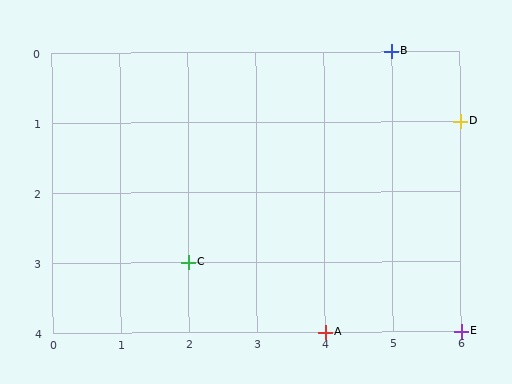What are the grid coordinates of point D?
Point D is at grid coordinates (6, 1).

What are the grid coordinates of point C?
Point C is at grid coordinates (2, 3).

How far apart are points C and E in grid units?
Points C and E are 4 columns and 1 row apart (about 4.1 grid units diagonally).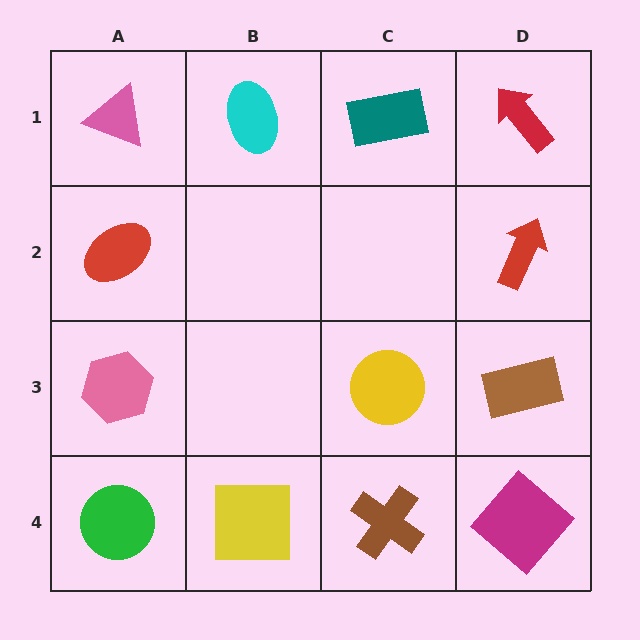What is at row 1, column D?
A red arrow.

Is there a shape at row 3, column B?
No, that cell is empty.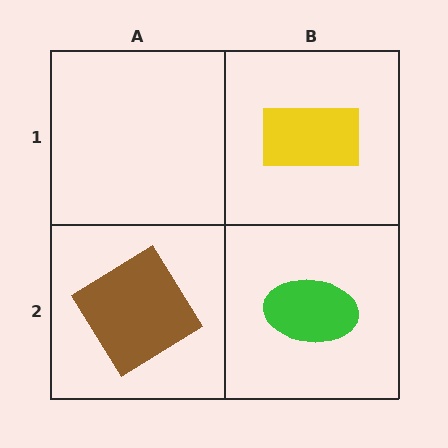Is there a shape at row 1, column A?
No, that cell is empty.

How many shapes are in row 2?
2 shapes.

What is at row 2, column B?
A green ellipse.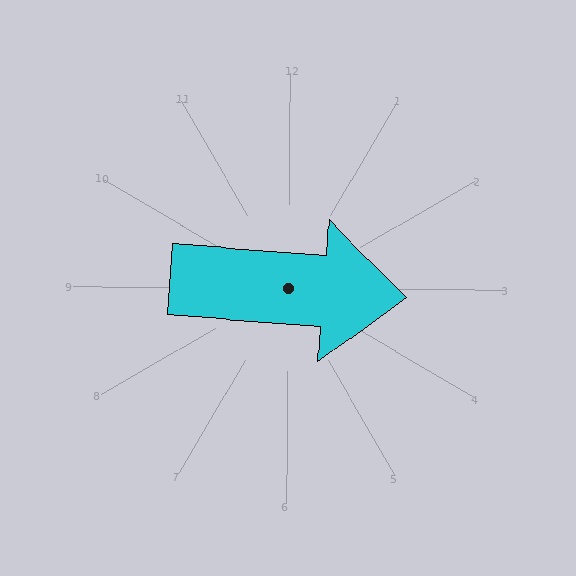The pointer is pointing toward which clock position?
Roughly 3 o'clock.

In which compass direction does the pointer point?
East.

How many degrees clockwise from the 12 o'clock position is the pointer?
Approximately 94 degrees.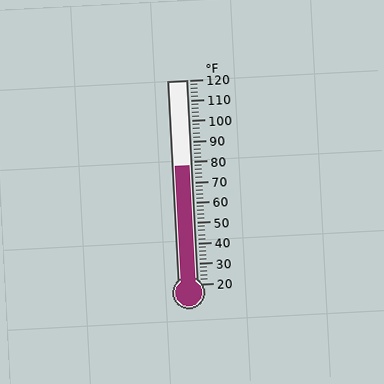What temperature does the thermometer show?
The thermometer shows approximately 78°F.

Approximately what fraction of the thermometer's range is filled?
The thermometer is filled to approximately 60% of its range.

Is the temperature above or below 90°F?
The temperature is below 90°F.